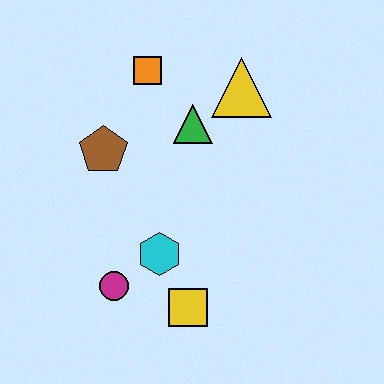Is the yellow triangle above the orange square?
No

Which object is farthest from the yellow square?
The orange square is farthest from the yellow square.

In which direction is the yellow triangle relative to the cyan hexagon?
The yellow triangle is above the cyan hexagon.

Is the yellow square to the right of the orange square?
Yes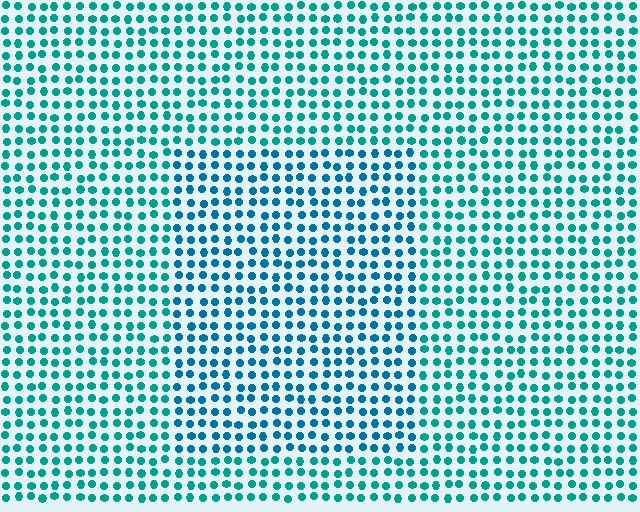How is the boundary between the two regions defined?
The boundary is defined purely by a slight shift in hue (about 24 degrees). Spacing, size, and orientation are identical on both sides.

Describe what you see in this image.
The image is filled with small teal elements in a uniform arrangement. A rectangle-shaped region is visible where the elements are tinted to a slightly different hue, forming a subtle color boundary.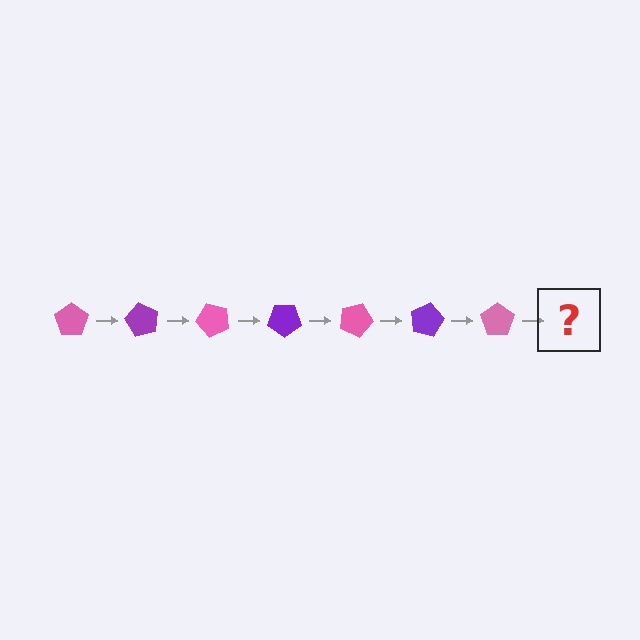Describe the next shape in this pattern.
It should be a purple pentagon, rotated 420 degrees from the start.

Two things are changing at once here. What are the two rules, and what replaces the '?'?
The two rules are that it rotates 60 degrees each step and the color cycles through pink and purple. The '?' should be a purple pentagon, rotated 420 degrees from the start.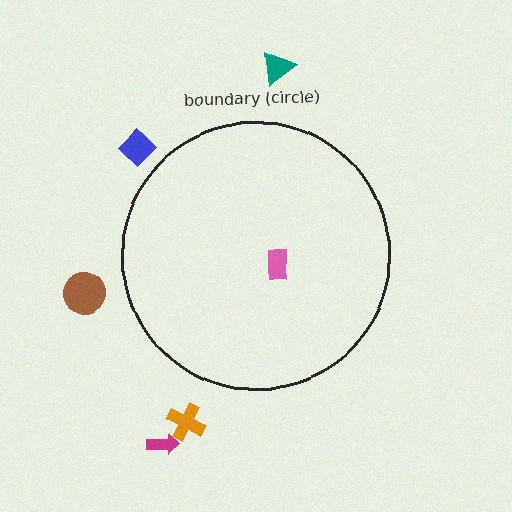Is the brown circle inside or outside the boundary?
Outside.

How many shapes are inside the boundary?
1 inside, 5 outside.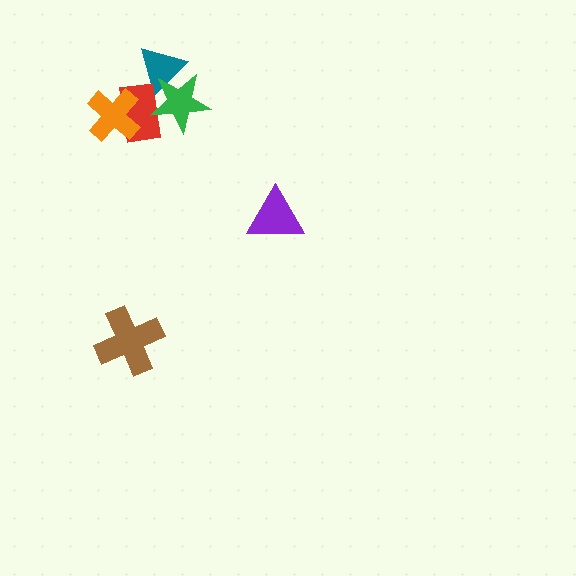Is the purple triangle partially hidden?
No, no other shape covers it.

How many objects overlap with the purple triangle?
0 objects overlap with the purple triangle.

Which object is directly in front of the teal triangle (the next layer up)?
The red rectangle is directly in front of the teal triangle.